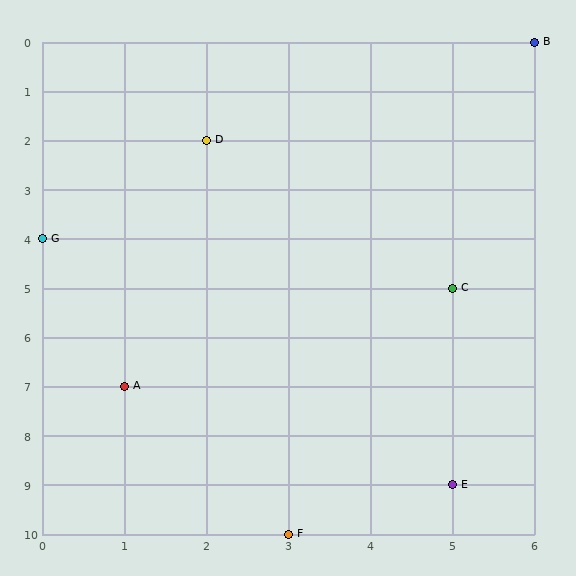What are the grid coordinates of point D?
Point D is at grid coordinates (2, 2).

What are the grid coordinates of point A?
Point A is at grid coordinates (1, 7).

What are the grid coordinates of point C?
Point C is at grid coordinates (5, 5).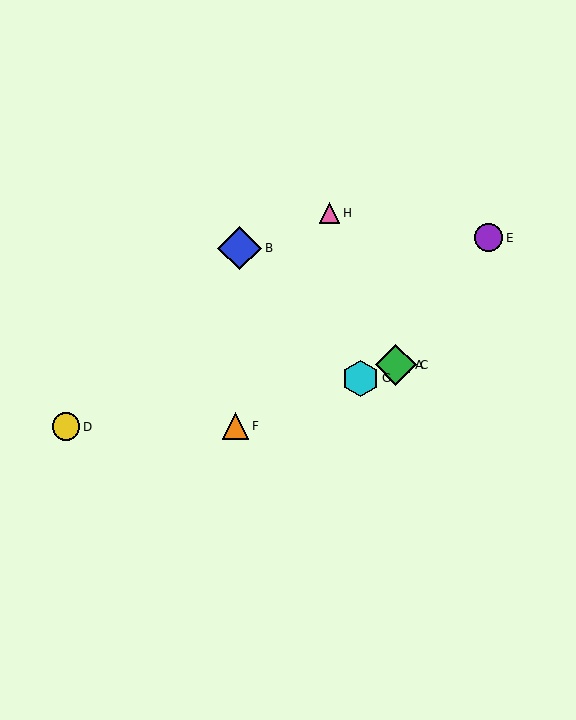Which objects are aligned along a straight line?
Objects A, C, F, G are aligned along a straight line.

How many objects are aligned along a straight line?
4 objects (A, C, F, G) are aligned along a straight line.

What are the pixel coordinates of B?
Object B is at (240, 248).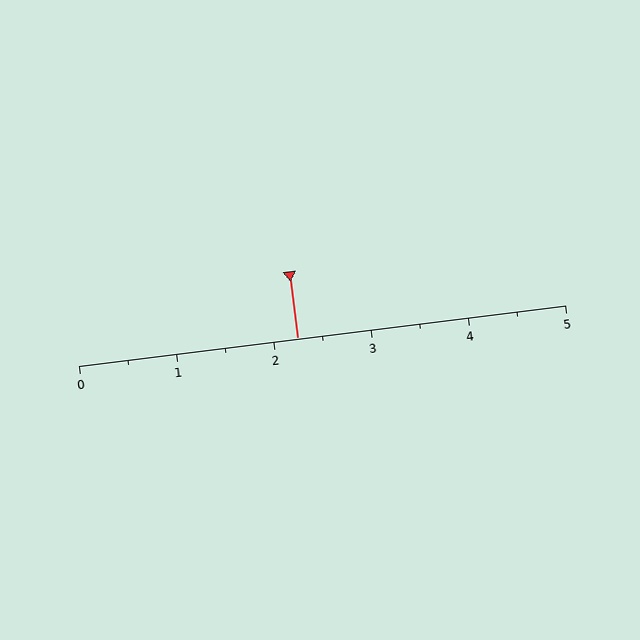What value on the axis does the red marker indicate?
The marker indicates approximately 2.2.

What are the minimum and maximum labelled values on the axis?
The axis runs from 0 to 5.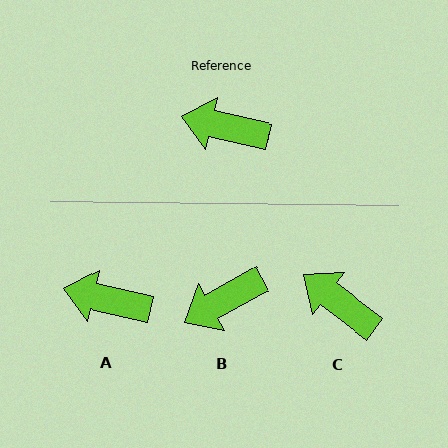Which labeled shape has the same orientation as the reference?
A.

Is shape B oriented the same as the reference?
No, it is off by about 43 degrees.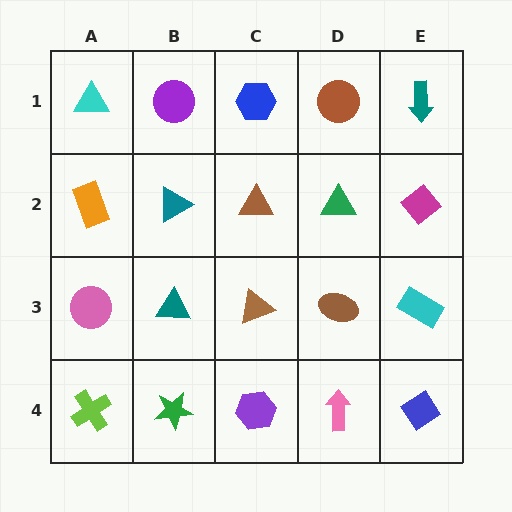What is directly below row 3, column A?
A lime cross.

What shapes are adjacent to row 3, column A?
An orange rectangle (row 2, column A), a lime cross (row 4, column A), a teal triangle (row 3, column B).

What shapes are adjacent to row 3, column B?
A teal triangle (row 2, column B), a green star (row 4, column B), a pink circle (row 3, column A), a brown triangle (row 3, column C).